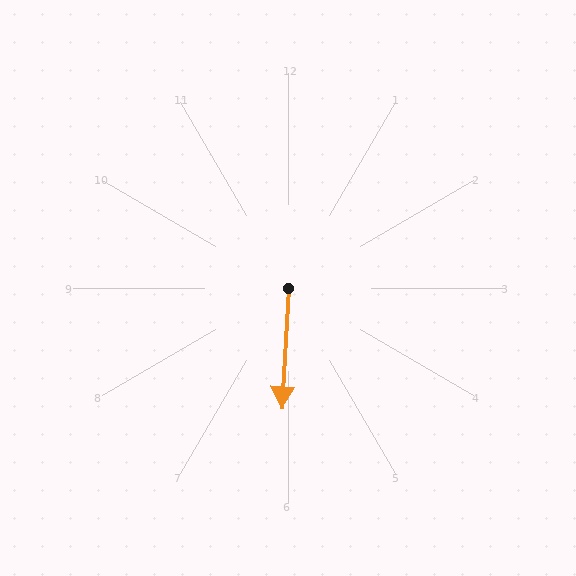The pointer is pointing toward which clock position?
Roughly 6 o'clock.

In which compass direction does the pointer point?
South.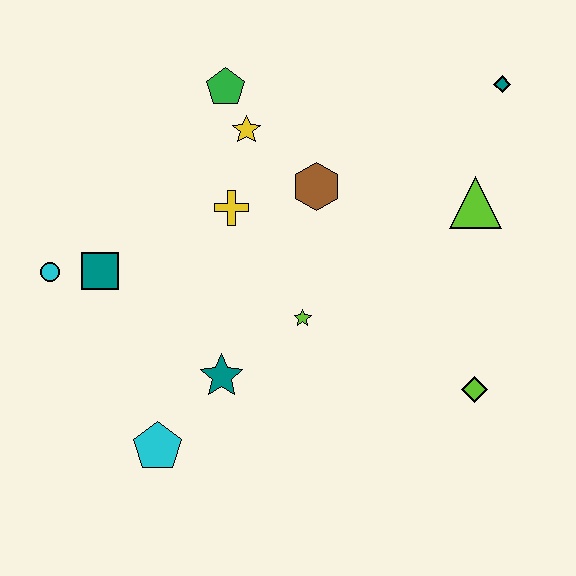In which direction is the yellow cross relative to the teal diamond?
The yellow cross is to the left of the teal diamond.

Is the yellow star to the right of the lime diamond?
No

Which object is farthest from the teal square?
The teal diamond is farthest from the teal square.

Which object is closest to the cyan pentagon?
The teal star is closest to the cyan pentagon.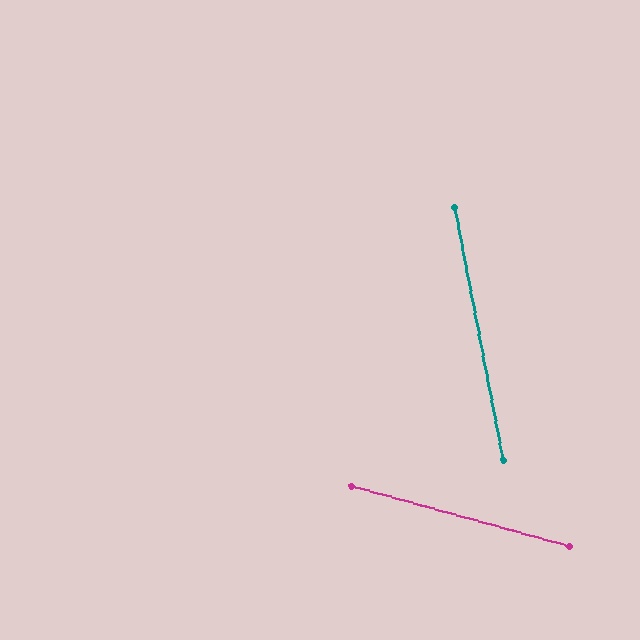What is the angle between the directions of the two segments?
Approximately 64 degrees.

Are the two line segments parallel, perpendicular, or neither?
Neither parallel nor perpendicular — they differ by about 64°.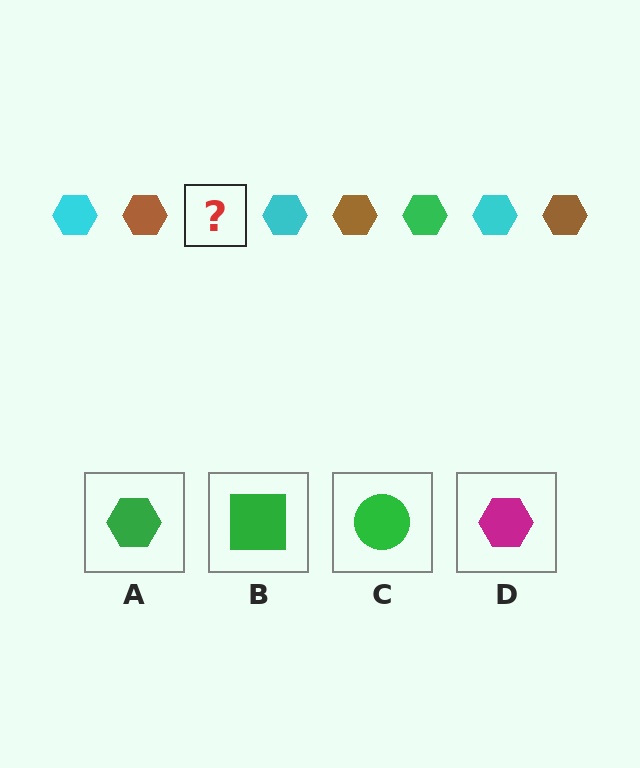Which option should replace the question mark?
Option A.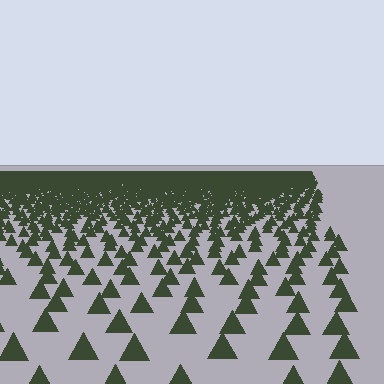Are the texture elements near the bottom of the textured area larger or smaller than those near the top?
Larger. Near the bottom, elements are closer to the viewer and appear at a bigger on-screen size.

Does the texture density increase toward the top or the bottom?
Density increases toward the top.